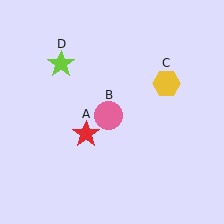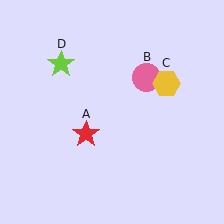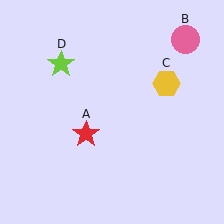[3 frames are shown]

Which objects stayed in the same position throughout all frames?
Red star (object A) and yellow hexagon (object C) and lime star (object D) remained stationary.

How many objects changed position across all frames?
1 object changed position: pink circle (object B).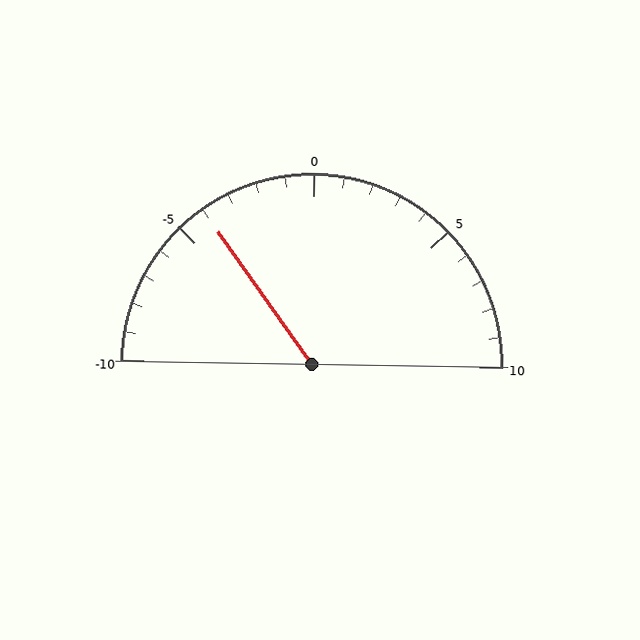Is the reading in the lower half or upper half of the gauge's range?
The reading is in the lower half of the range (-10 to 10).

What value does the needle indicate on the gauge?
The needle indicates approximately -4.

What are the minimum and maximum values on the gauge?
The gauge ranges from -10 to 10.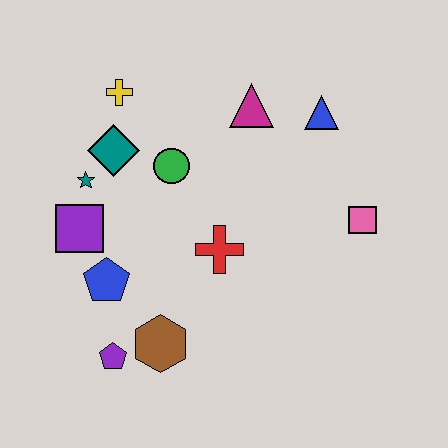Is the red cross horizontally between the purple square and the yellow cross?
No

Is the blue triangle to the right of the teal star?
Yes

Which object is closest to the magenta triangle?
The blue triangle is closest to the magenta triangle.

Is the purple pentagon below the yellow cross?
Yes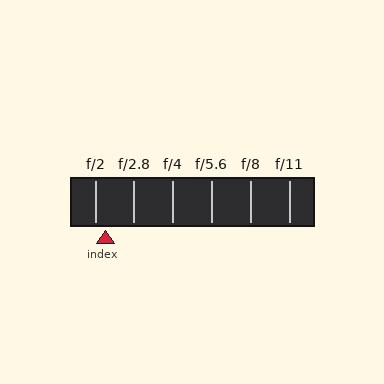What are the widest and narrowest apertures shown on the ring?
The widest aperture shown is f/2 and the narrowest is f/11.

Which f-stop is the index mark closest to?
The index mark is closest to f/2.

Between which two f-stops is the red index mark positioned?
The index mark is between f/2 and f/2.8.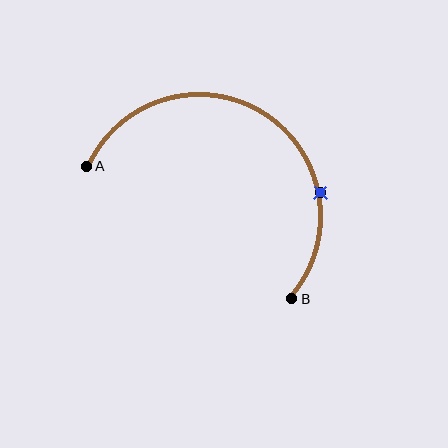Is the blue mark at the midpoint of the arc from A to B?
No. The blue mark lies on the arc but is closer to endpoint B. The arc midpoint would be at the point on the curve equidistant along the arc from both A and B.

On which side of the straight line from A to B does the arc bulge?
The arc bulges above the straight line connecting A and B.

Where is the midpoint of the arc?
The arc midpoint is the point on the curve farthest from the straight line joining A and B. It sits above that line.